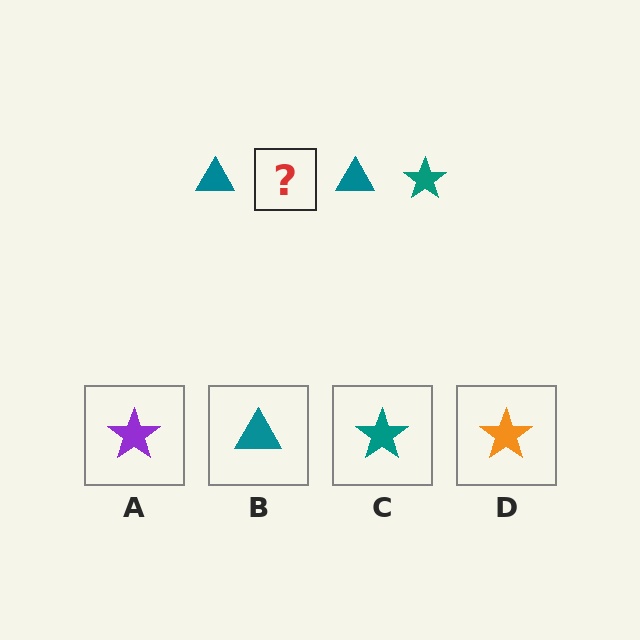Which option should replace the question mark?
Option C.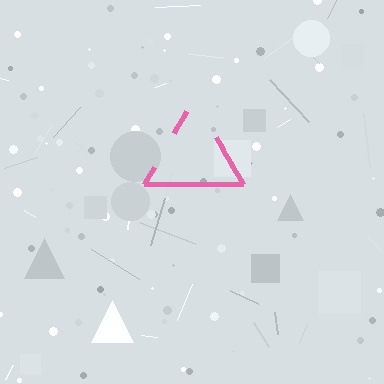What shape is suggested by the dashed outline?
The dashed outline suggests a triangle.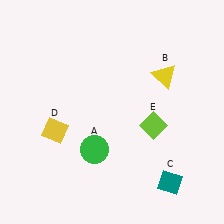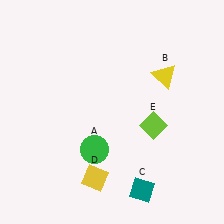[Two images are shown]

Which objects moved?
The objects that moved are: the teal diamond (C), the yellow diamond (D).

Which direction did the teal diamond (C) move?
The teal diamond (C) moved left.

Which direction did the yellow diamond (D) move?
The yellow diamond (D) moved down.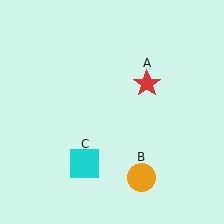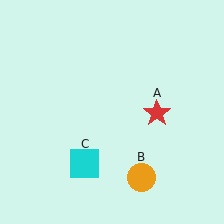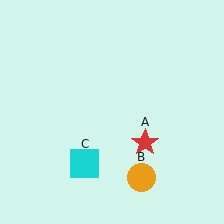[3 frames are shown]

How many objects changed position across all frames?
1 object changed position: red star (object A).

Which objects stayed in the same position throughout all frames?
Orange circle (object B) and cyan square (object C) remained stationary.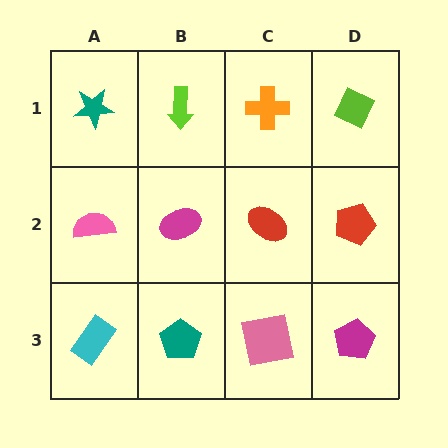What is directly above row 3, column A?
A pink semicircle.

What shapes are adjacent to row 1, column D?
A red pentagon (row 2, column D), an orange cross (row 1, column C).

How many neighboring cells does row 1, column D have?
2.